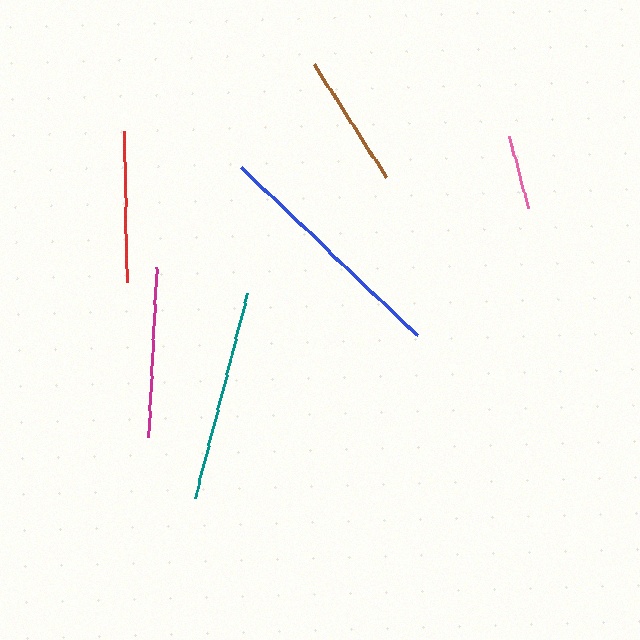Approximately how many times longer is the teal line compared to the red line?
The teal line is approximately 1.4 times the length of the red line.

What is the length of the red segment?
The red segment is approximately 151 pixels long.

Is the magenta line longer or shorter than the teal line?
The teal line is longer than the magenta line.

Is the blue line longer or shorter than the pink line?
The blue line is longer than the pink line.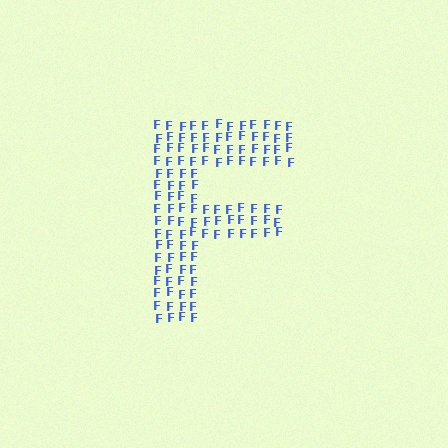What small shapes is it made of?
It is made of small letter F's.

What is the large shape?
The large shape is the letter F.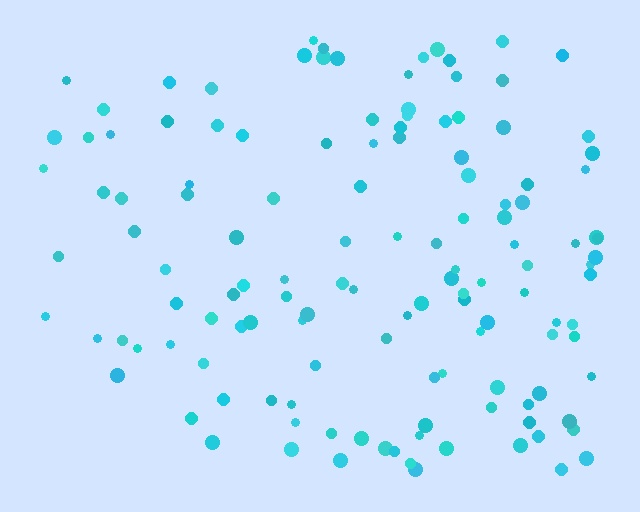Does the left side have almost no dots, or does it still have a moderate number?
Still a moderate number, just noticeably fewer than the right.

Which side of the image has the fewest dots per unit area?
The left.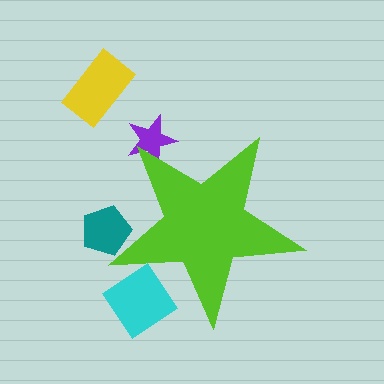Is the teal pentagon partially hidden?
Yes, the teal pentagon is partially hidden behind the lime star.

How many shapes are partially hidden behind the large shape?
3 shapes are partially hidden.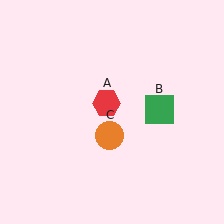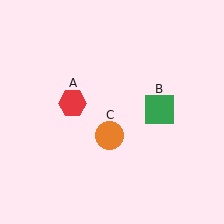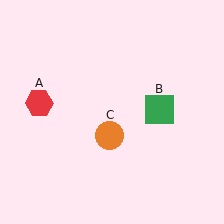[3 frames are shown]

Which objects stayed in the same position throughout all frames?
Green square (object B) and orange circle (object C) remained stationary.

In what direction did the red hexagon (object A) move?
The red hexagon (object A) moved left.